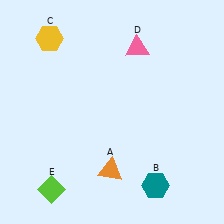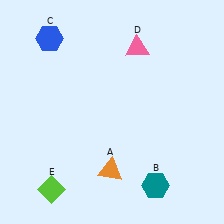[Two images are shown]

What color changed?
The hexagon (C) changed from yellow in Image 1 to blue in Image 2.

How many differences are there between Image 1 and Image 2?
There is 1 difference between the two images.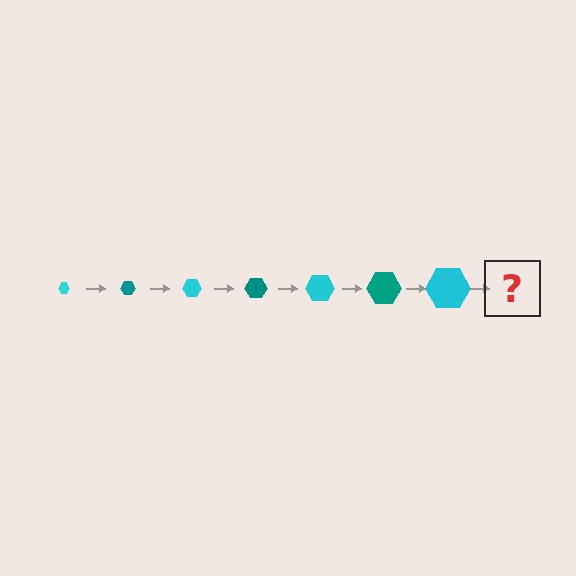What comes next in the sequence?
The next element should be a teal hexagon, larger than the previous one.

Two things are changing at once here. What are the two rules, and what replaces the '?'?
The two rules are that the hexagon grows larger each step and the color cycles through cyan and teal. The '?' should be a teal hexagon, larger than the previous one.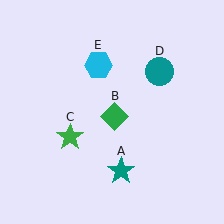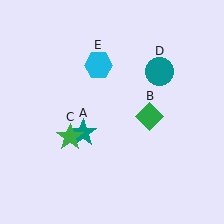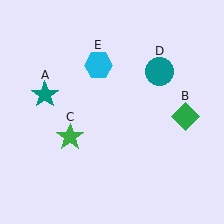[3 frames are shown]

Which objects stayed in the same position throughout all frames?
Green star (object C) and teal circle (object D) and cyan hexagon (object E) remained stationary.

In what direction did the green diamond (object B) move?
The green diamond (object B) moved right.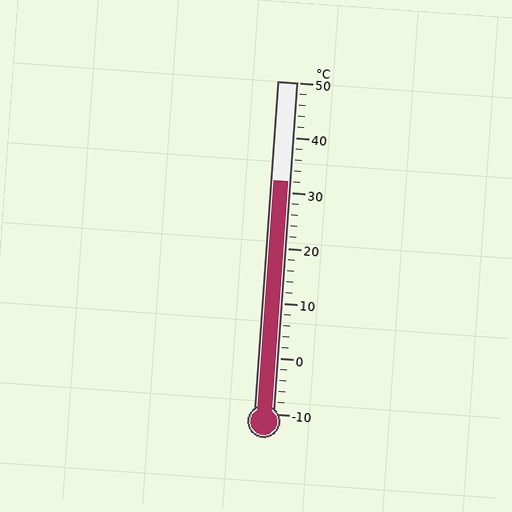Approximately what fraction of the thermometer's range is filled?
The thermometer is filled to approximately 70% of its range.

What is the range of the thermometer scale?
The thermometer scale ranges from -10°C to 50°C.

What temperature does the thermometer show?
The thermometer shows approximately 32°C.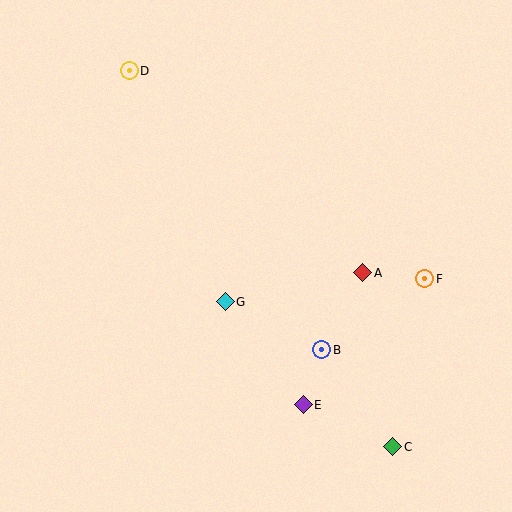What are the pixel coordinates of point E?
Point E is at (303, 405).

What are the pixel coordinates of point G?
Point G is at (225, 302).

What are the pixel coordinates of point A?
Point A is at (363, 273).